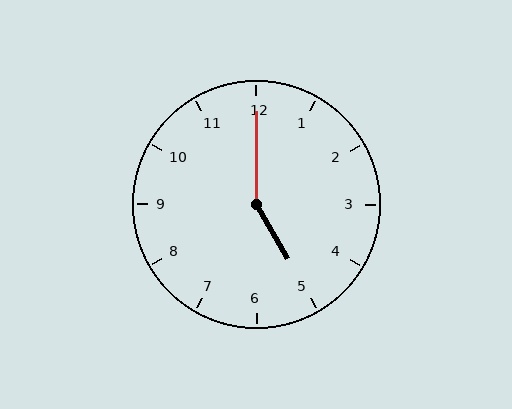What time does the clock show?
5:00.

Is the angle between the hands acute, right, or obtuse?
It is obtuse.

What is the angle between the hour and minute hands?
Approximately 150 degrees.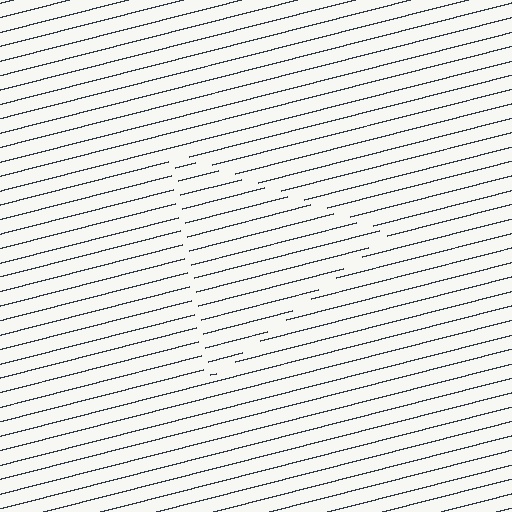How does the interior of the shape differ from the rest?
The interior of the shape contains the same grating, shifted by half a period — the contour is defined by the phase discontinuity where line-ends from the inner and outer gratings abut.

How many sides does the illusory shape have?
3 sides — the line-ends trace a triangle.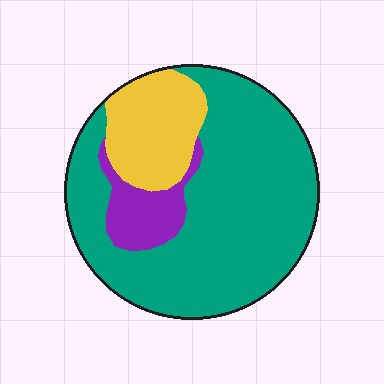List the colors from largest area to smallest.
From largest to smallest: teal, yellow, purple.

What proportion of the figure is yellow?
Yellow covers 19% of the figure.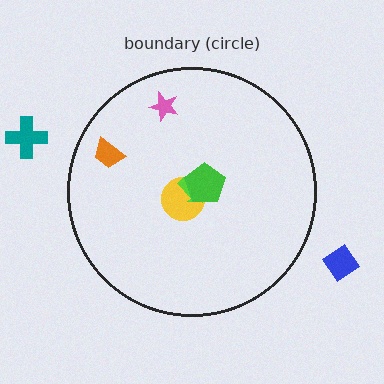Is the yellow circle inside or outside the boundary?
Inside.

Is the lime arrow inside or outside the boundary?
Inside.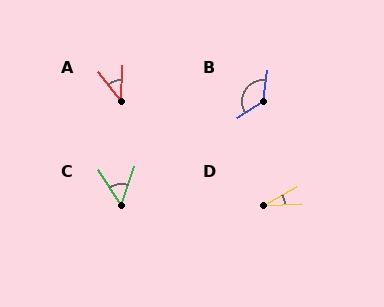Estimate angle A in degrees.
Approximately 40 degrees.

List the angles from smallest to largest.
D (25°), A (40°), C (53°), B (132°).